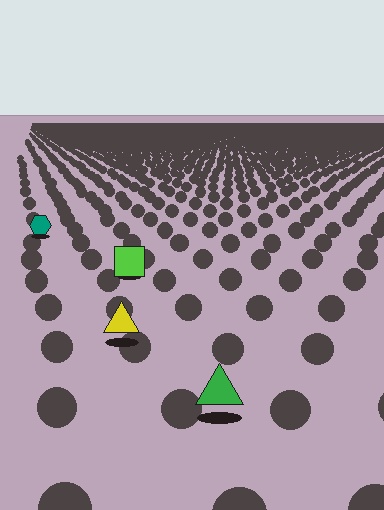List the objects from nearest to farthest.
From nearest to farthest: the green triangle, the yellow triangle, the lime square, the teal hexagon.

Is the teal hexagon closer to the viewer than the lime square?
No. The lime square is closer — you can tell from the texture gradient: the ground texture is coarser near it.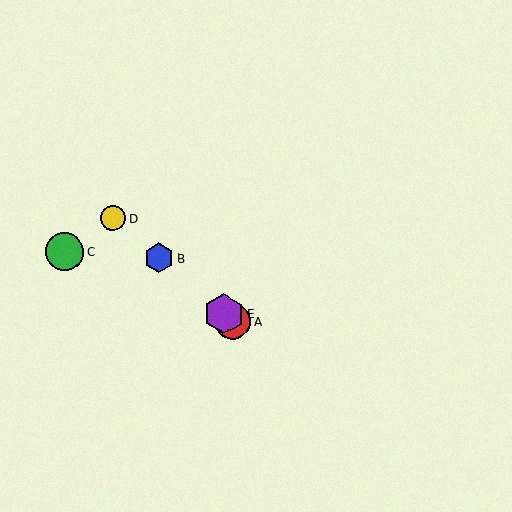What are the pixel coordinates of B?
Object B is at (159, 258).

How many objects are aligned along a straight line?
4 objects (A, B, D, E) are aligned along a straight line.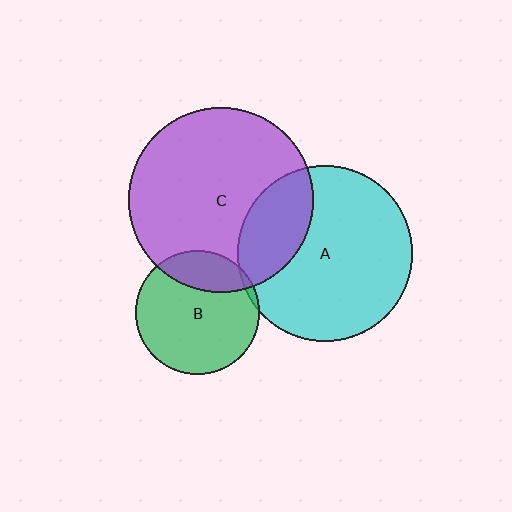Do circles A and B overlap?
Yes.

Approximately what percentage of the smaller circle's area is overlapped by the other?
Approximately 5%.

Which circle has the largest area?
Circle C (purple).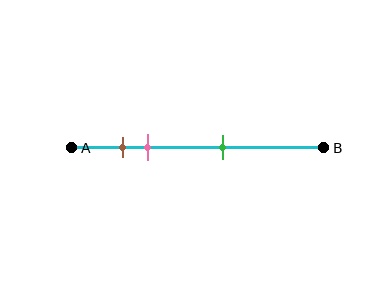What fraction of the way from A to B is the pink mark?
The pink mark is approximately 30% (0.3) of the way from A to B.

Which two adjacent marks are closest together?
The brown and pink marks are the closest adjacent pair.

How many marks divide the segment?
There are 3 marks dividing the segment.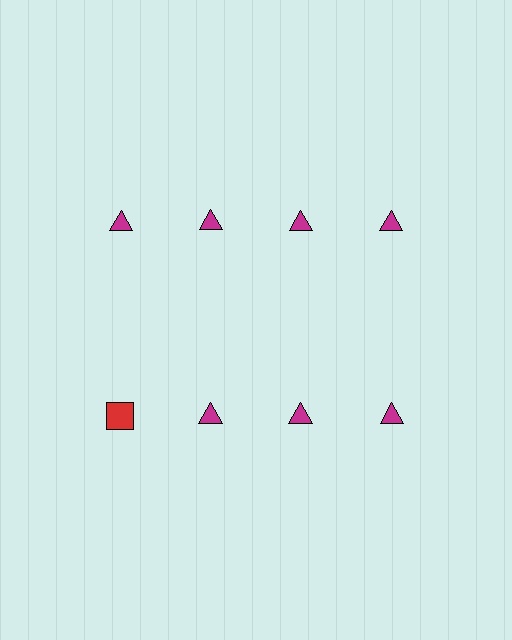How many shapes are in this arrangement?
There are 8 shapes arranged in a grid pattern.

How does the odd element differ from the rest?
It differs in both color (red instead of magenta) and shape (square instead of triangle).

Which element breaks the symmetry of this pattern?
The red square in the second row, leftmost column breaks the symmetry. All other shapes are magenta triangles.